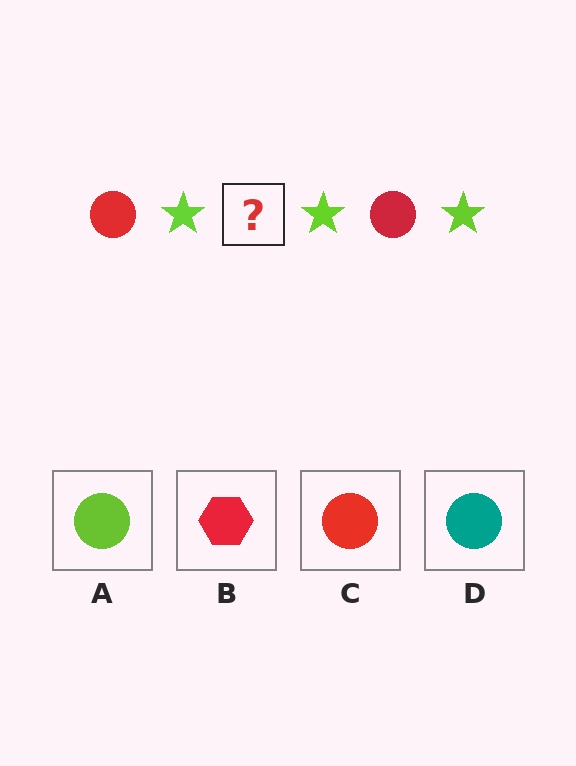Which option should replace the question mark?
Option C.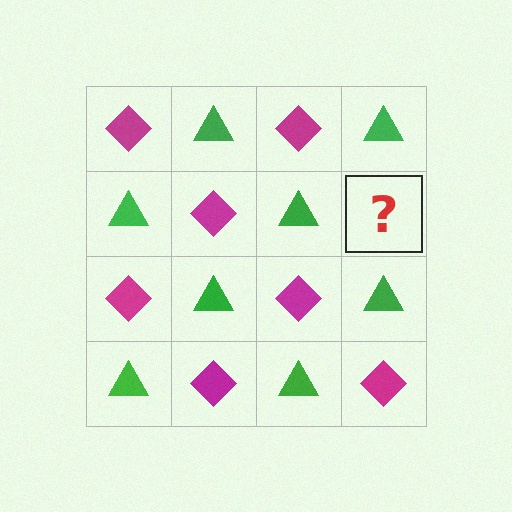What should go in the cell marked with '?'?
The missing cell should contain a magenta diamond.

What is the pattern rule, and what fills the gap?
The rule is that it alternates magenta diamond and green triangle in a checkerboard pattern. The gap should be filled with a magenta diamond.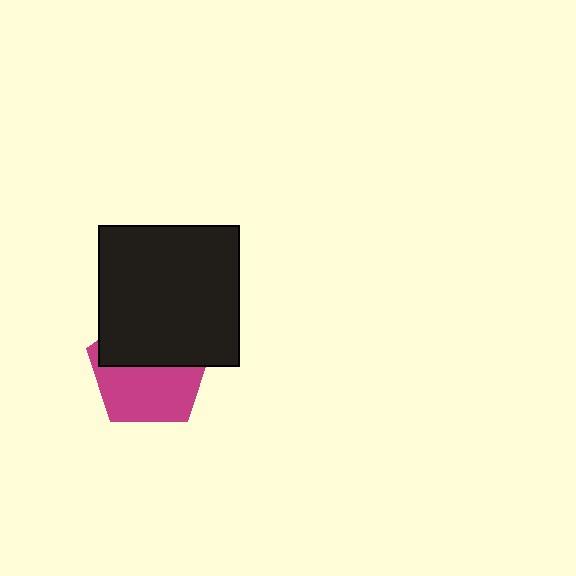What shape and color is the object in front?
The object in front is a black square.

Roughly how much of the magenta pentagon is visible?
About half of it is visible (roughly 52%).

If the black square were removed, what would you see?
You would see the complete magenta pentagon.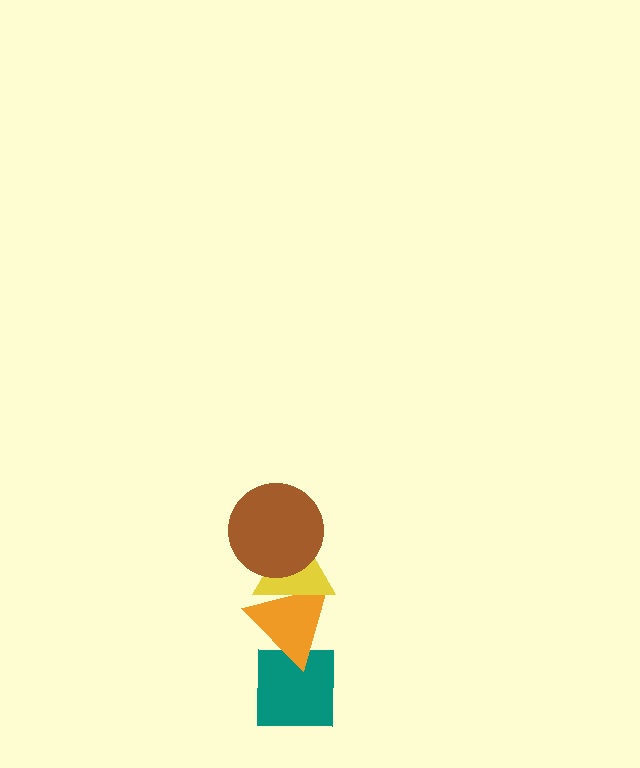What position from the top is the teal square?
The teal square is 4th from the top.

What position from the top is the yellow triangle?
The yellow triangle is 2nd from the top.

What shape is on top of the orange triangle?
The yellow triangle is on top of the orange triangle.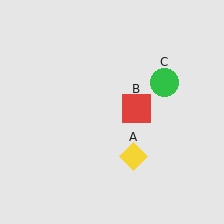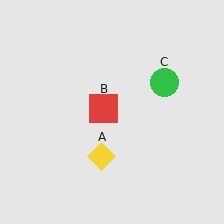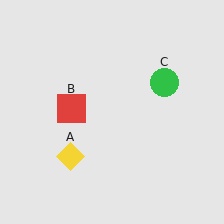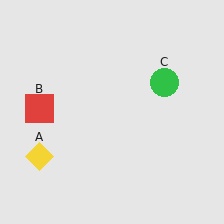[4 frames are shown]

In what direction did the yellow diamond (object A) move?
The yellow diamond (object A) moved left.